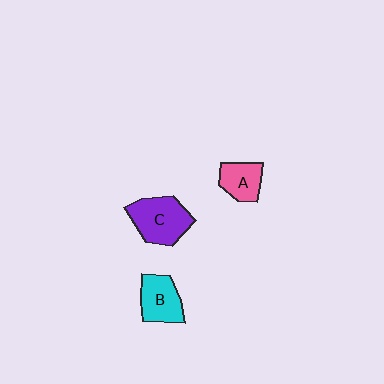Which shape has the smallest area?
Shape A (pink).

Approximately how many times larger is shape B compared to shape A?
Approximately 1.3 times.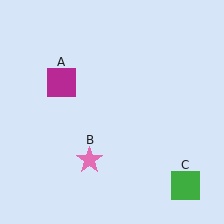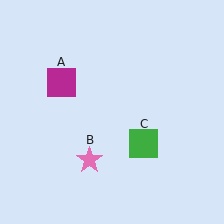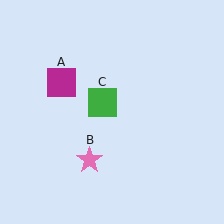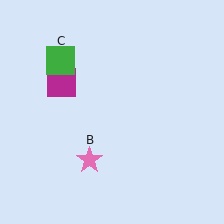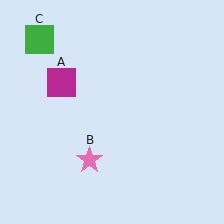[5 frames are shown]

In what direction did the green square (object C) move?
The green square (object C) moved up and to the left.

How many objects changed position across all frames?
1 object changed position: green square (object C).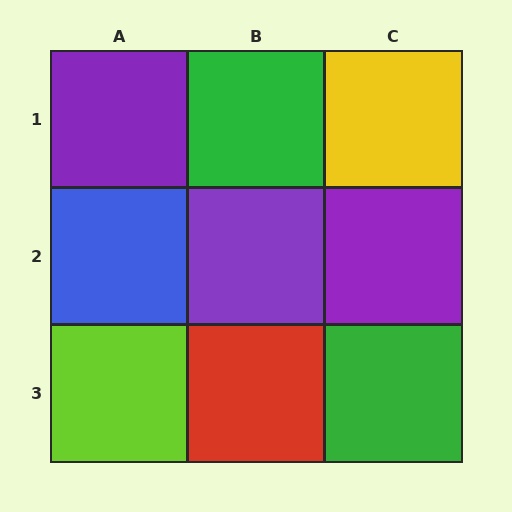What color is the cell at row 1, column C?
Yellow.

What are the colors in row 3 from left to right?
Lime, red, green.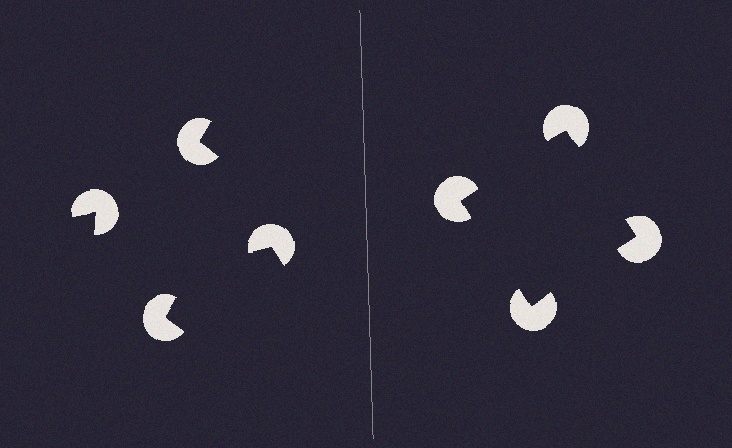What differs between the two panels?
The pac-man discs are positioned identically on both sides; only the wedge orientations differ. On the right they align to a square; on the left they are misaligned.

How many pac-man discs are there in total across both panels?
8 — 4 on each side.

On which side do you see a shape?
An illusory square appears on the right side. On the left side the wedge cuts are rotated, so no coherent shape forms.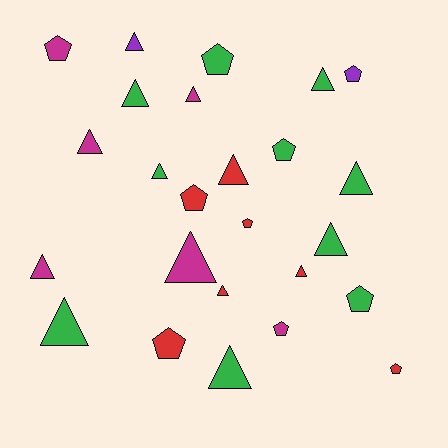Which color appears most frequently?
Green, with 10 objects.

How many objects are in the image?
There are 25 objects.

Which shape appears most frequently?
Triangle, with 15 objects.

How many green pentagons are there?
There are 3 green pentagons.